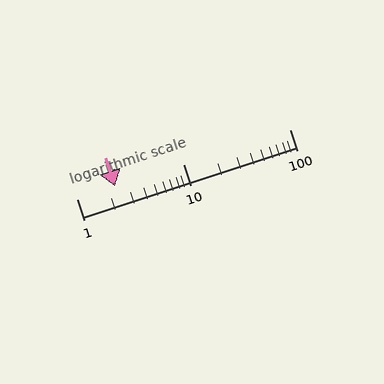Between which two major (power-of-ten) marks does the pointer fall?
The pointer is between 1 and 10.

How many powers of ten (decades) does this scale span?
The scale spans 2 decades, from 1 to 100.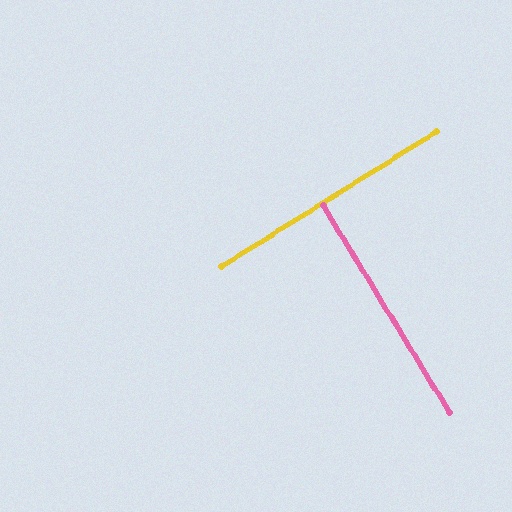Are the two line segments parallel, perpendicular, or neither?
Perpendicular — they meet at approximately 89°.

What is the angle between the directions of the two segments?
Approximately 89 degrees.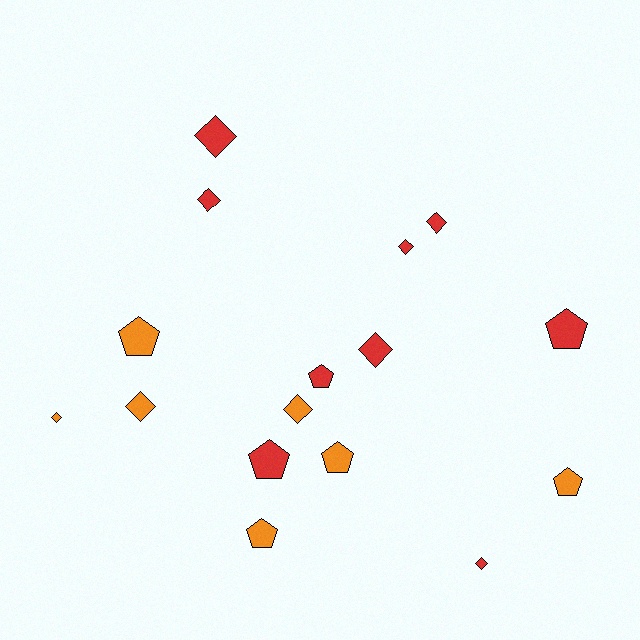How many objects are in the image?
There are 16 objects.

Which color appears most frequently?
Red, with 9 objects.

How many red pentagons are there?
There are 3 red pentagons.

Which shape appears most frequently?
Diamond, with 9 objects.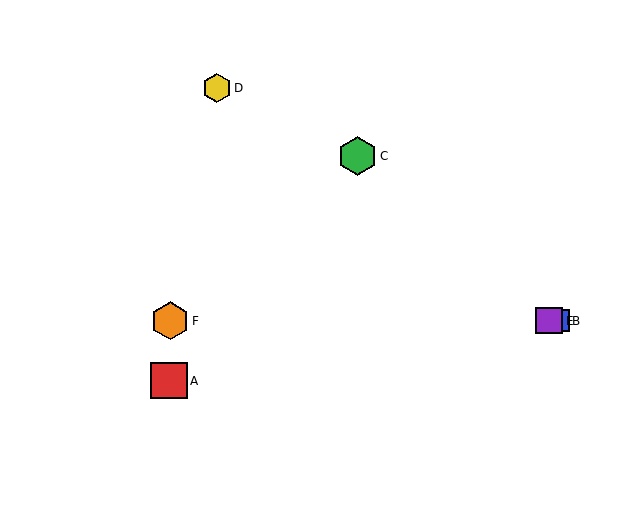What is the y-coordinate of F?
Object F is at y≈321.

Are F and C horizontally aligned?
No, F is at y≈321 and C is at y≈156.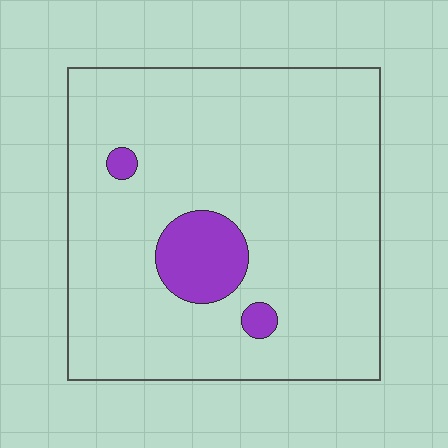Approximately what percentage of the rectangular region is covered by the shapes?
Approximately 10%.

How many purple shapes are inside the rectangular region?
3.